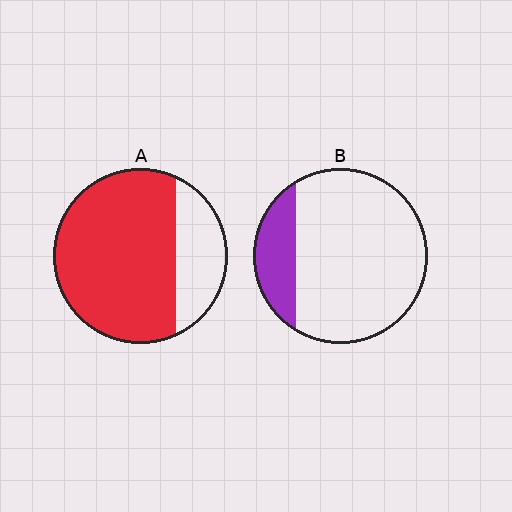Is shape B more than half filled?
No.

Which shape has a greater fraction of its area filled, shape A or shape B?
Shape A.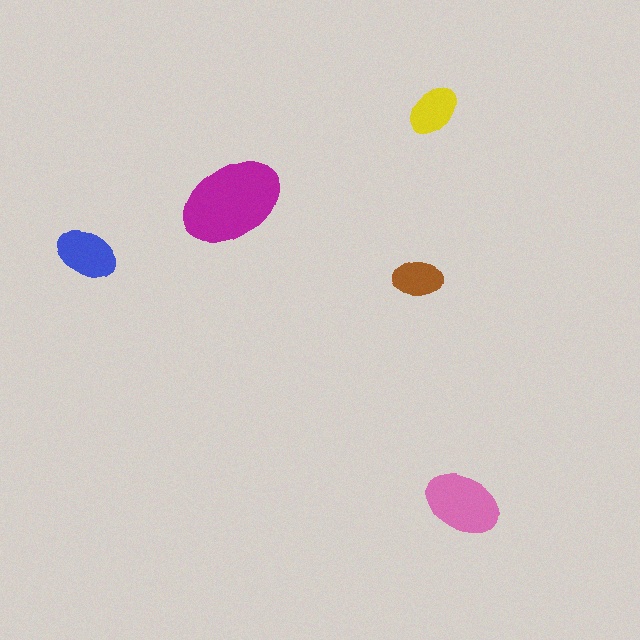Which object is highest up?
The yellow ellipse is topmost.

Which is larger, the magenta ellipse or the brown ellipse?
The magenta one.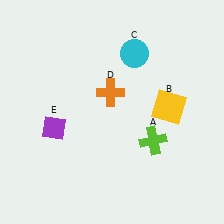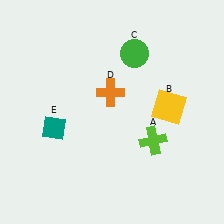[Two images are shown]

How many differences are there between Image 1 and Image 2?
There are 2 differences between the two images.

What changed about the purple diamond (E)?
In Image 1, E is purple. In Image 2, it changed to teal.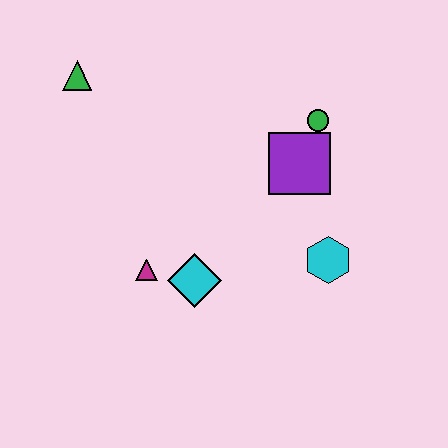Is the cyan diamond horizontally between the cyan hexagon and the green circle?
No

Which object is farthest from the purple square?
The green triangle is farthest from the purple square.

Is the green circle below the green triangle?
Yes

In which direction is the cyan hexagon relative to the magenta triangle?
The cyan hexagon is to the right of the magenta triangle.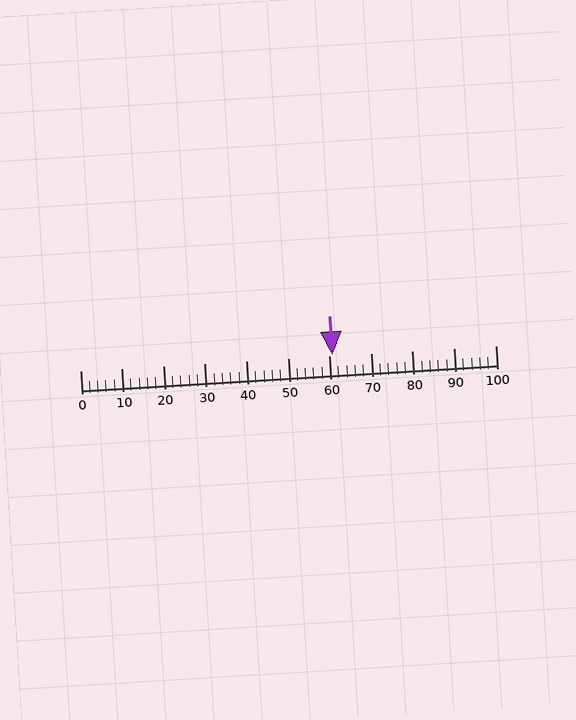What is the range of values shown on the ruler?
The ruler shows values from 0 to 100.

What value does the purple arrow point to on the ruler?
The purple arrow points to approximately 61.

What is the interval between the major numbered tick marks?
The major tick marks are spaced 10 units apart.